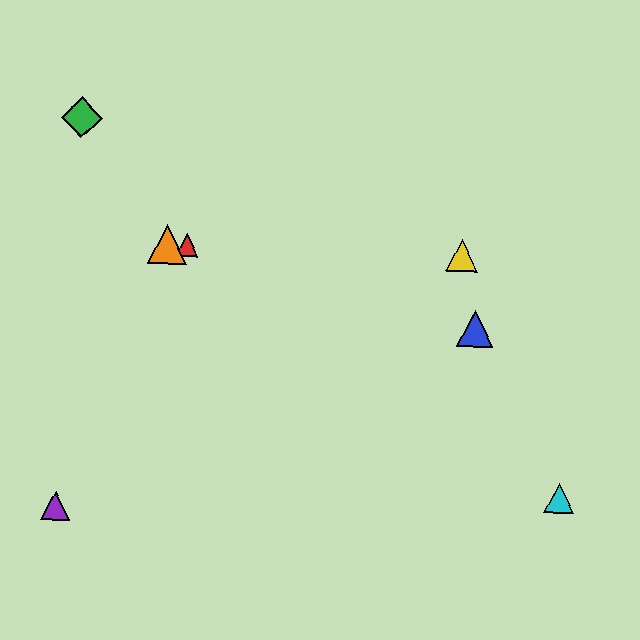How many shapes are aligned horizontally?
3 shapes (the red triangle, the yellow triangle, the orange triangle) are aligned horizontally.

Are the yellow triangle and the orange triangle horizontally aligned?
Yes, both are at y≈255.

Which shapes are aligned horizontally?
The red triangle, the yellow triangle, the orange triangle are aligned horizontally.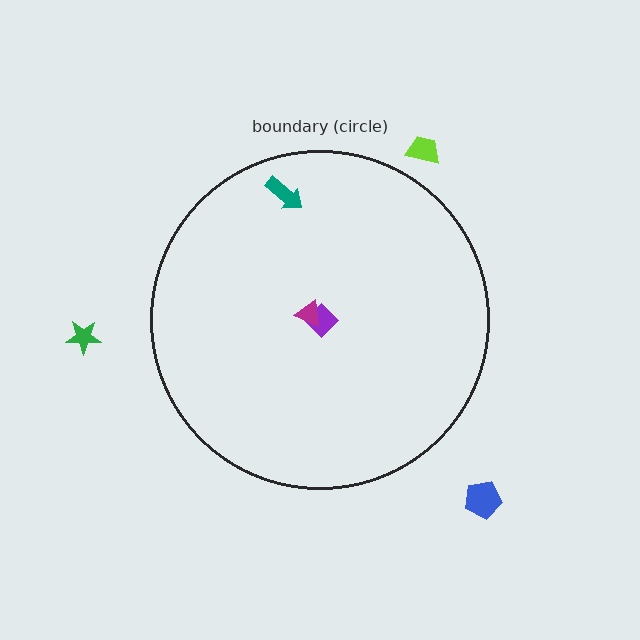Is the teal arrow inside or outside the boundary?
Inside.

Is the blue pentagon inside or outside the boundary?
Outside.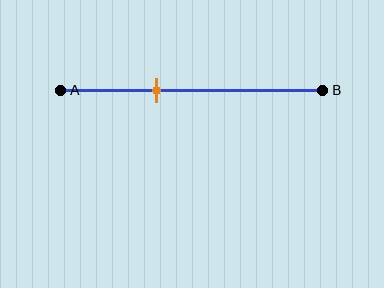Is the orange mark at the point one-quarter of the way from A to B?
No, the mark is at about 35% from A, not at the 25% one-quarter point.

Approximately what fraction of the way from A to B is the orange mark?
The orange mark is approximately 35% of the way from A to B.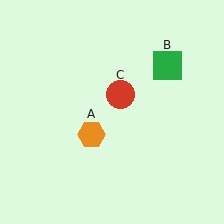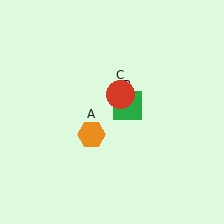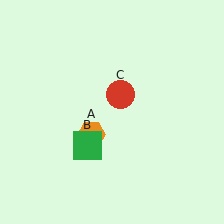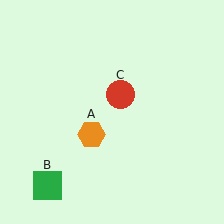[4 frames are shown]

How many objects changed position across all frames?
1 object changed position: green square (object B).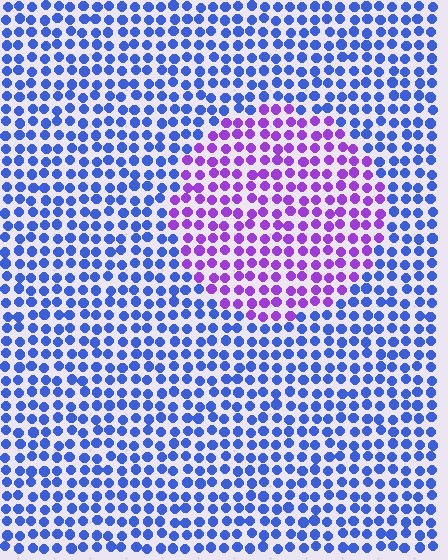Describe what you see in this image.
The image is filled with small blue elements in a uniform arrangement. A circle-shaped region is visible where the elements are tinted to a slightly different hue, forming a subtle color boundary.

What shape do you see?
I see a circle.